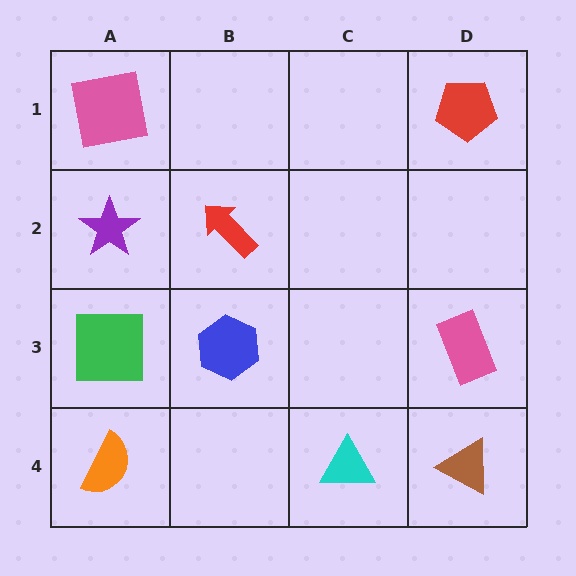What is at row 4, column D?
A brown triangle.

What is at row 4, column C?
A cyan triangle.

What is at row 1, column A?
A pink square.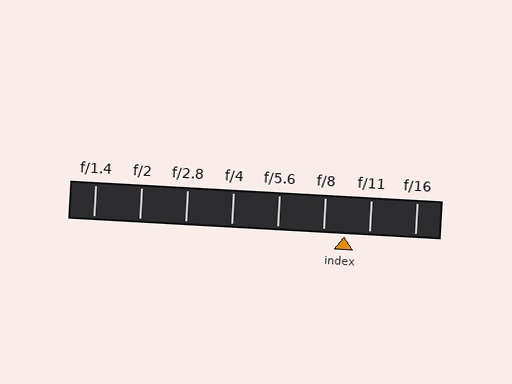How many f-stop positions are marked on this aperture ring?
There are 8 f-stop positions marked.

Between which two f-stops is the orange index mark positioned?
The index mark is between f/8 and f/11.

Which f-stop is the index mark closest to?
The index mark is closest to f/8.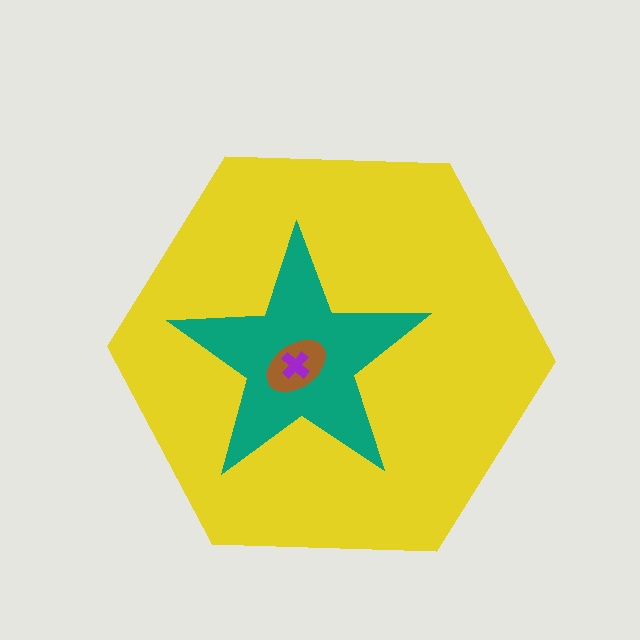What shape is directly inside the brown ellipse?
The purple cross.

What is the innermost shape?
The purple cross.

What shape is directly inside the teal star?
The brown ellipse.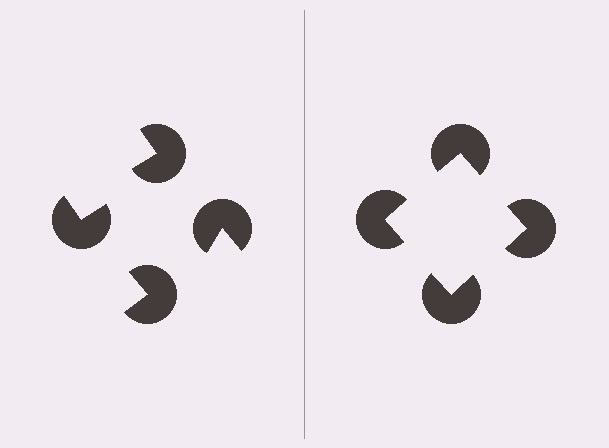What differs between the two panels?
The pac-man discs are positioned identically on both sides; only the wedge orientations differ. On the right they align to a square; on the left they are misaligned.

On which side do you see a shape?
An illusory square appears on the right side. On the left side the wedge cuts are rotated, so no coherent shape forms.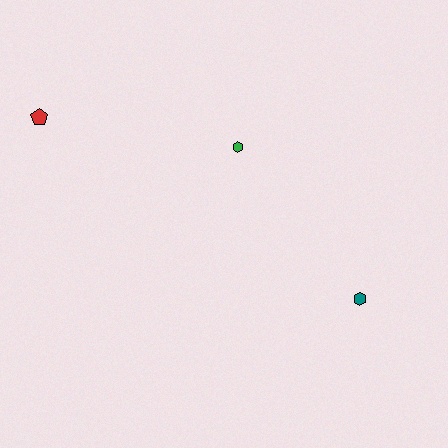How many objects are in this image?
There are 3 objects.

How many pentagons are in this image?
There is 1 pentagon.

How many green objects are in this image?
There is 1 green object.